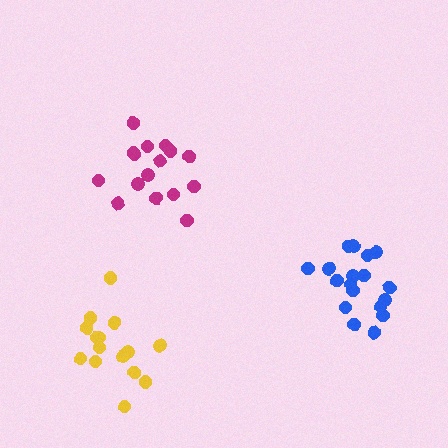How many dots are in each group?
Group 1: 16 dots, Group 2: 15 dots, Group 3: 18 dots (49 total).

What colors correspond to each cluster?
The clusters are colored: magenta, yellow, blue.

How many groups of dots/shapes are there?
There are 3 groups.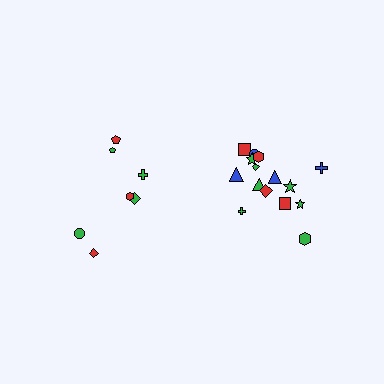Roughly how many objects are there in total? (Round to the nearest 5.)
Roughly 20 objects in total.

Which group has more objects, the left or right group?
The right group.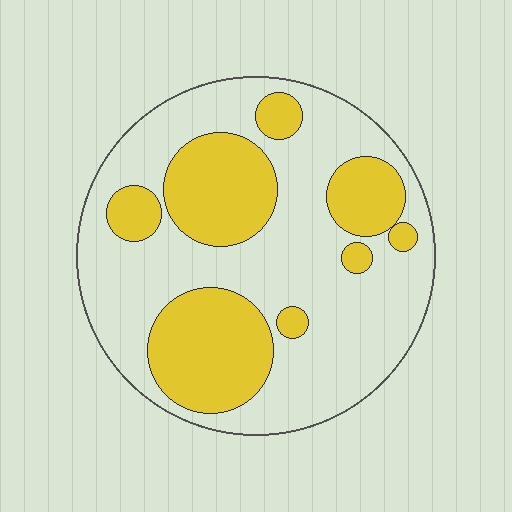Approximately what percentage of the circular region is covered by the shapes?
Approximately 35%.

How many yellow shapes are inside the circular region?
8.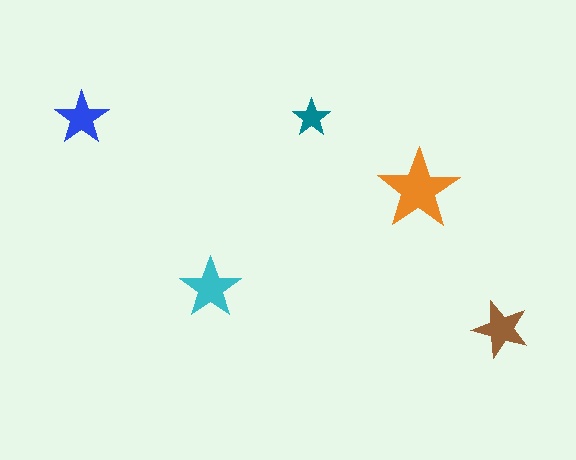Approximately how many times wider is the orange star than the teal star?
About 2 times wider.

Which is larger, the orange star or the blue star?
The orange one.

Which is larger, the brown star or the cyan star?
The cyan one.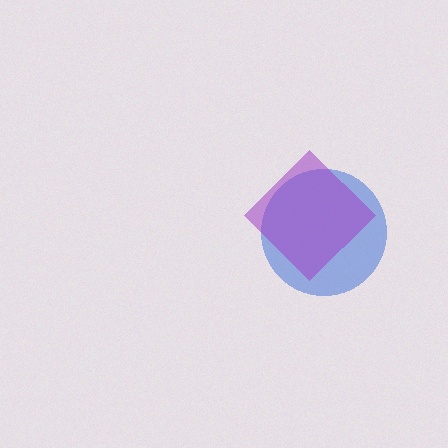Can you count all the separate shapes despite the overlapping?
Yes, there are 2 separate shapes.